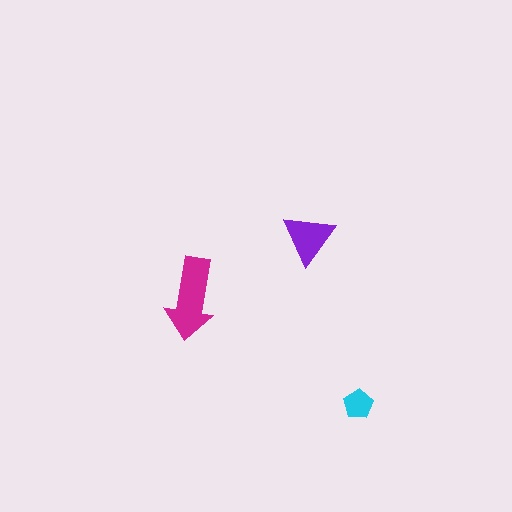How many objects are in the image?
There are 3 objects in the image.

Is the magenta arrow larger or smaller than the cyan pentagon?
Larger.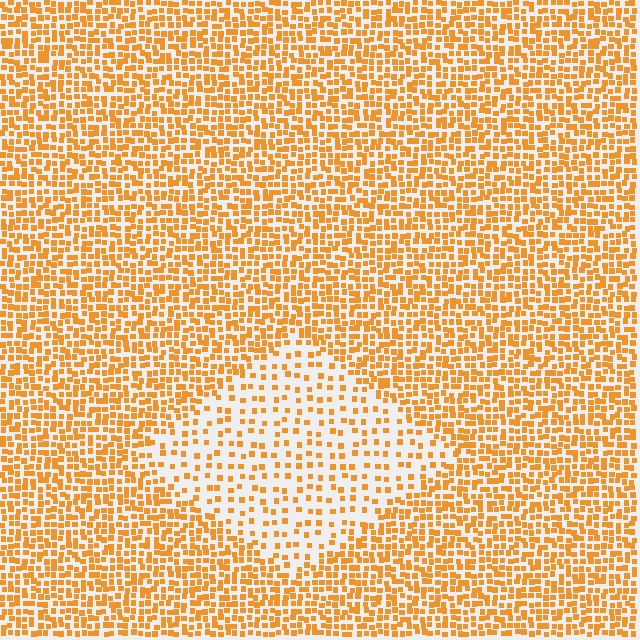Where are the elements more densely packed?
The elements are more densely packed outside the diamond boundary.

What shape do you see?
I see a diamond.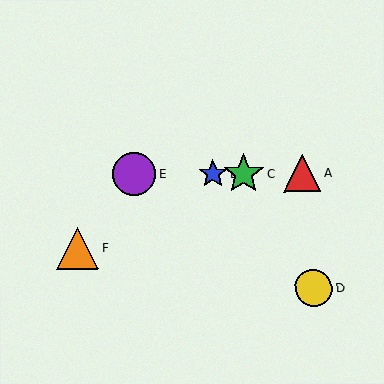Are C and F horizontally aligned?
No, C is at y≈174 and F is at y≈248.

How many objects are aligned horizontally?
4 objects (A, B, C, E) are aligned horizontally.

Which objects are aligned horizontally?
Objects A, B, C, E are aligned horizontally.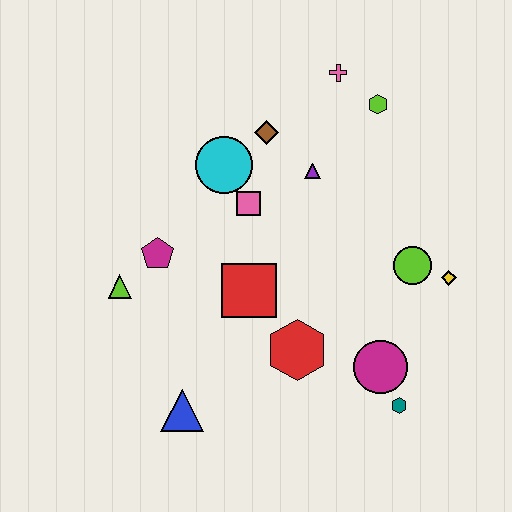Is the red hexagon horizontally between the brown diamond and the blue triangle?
No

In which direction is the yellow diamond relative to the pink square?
The yellow diamond is to the right of the pink square.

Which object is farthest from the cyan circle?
The teal hexagon is farthest from the cyan circle.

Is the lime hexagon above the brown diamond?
Yes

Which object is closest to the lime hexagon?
The pink cross is closest to the lime hexagon.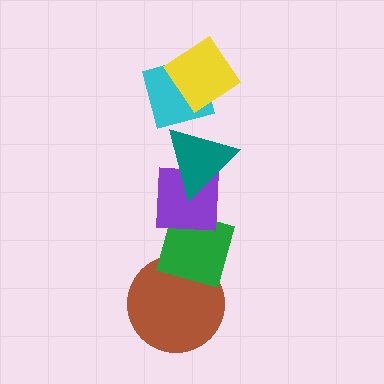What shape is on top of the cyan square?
The yellow diamond is on top of the cyan square.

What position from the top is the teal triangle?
The teal triangle is 3rd from the top.